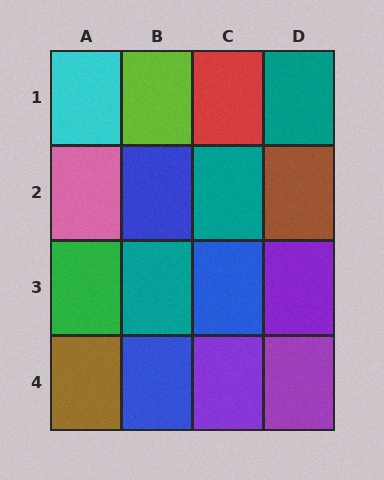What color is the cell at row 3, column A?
Green.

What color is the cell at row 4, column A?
Brown.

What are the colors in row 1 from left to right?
Cyan, lime, red, teal.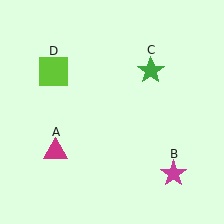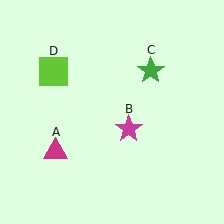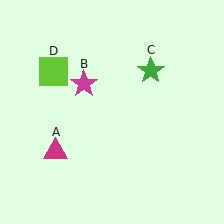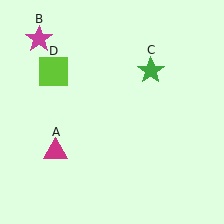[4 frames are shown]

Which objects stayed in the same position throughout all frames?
Magenta triangle (object A) and green star (object C) and lime square (object D) remained stationary.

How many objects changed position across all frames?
1 object changed position: magenta star (object B).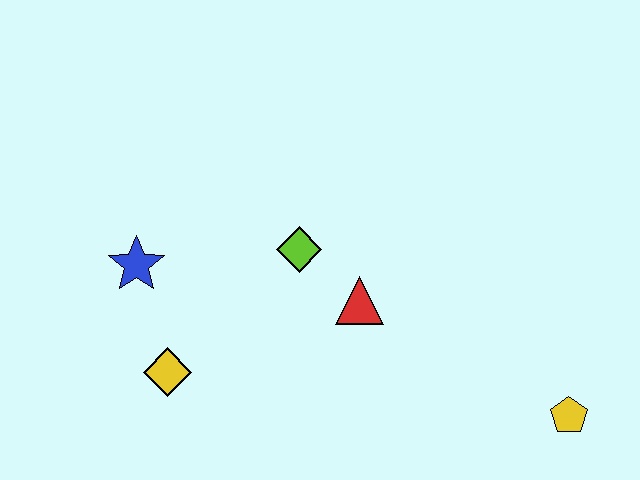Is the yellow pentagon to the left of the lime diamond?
No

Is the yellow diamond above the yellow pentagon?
Yes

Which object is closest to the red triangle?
The lime diamond is closest to the red triangle.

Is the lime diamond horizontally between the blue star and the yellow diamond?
No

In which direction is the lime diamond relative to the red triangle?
The lime diamond is to the left of the red triangle.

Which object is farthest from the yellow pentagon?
The blue star is farthest from the yellow pentagon.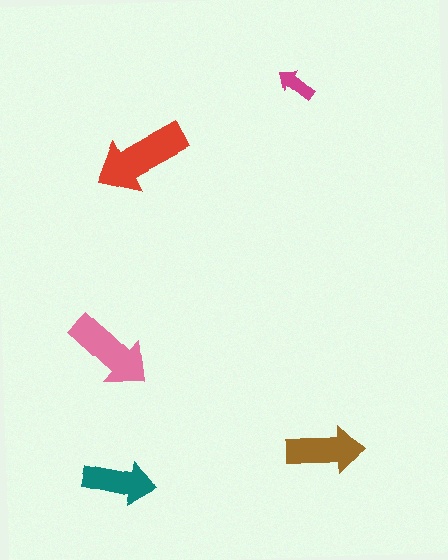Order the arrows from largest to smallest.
the red one, the pink one, the brown one, the teal one, the magenta one.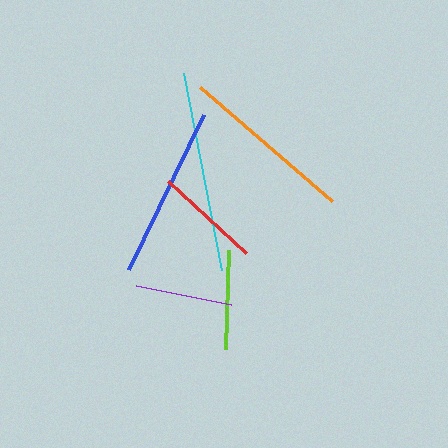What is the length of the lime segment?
The lime segment is approximately 99 pixels long.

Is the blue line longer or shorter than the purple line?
The blue line is longer than the purple line.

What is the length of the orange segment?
The orange segment is approximately 174 pixels long.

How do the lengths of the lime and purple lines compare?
The lime and purple lines are approximately the same length.